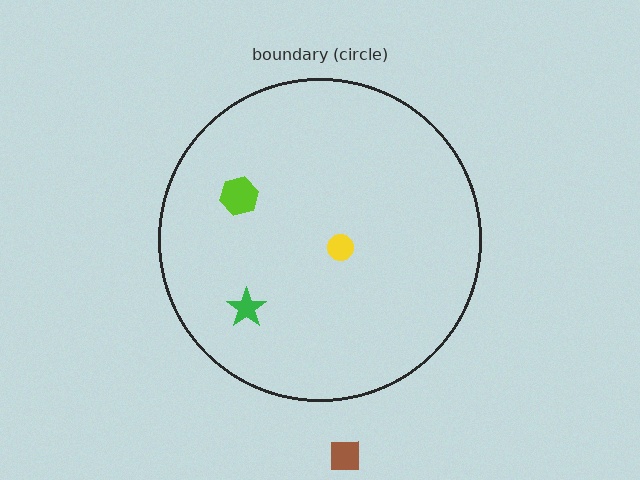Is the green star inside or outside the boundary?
Inside.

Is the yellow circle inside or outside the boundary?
Inside.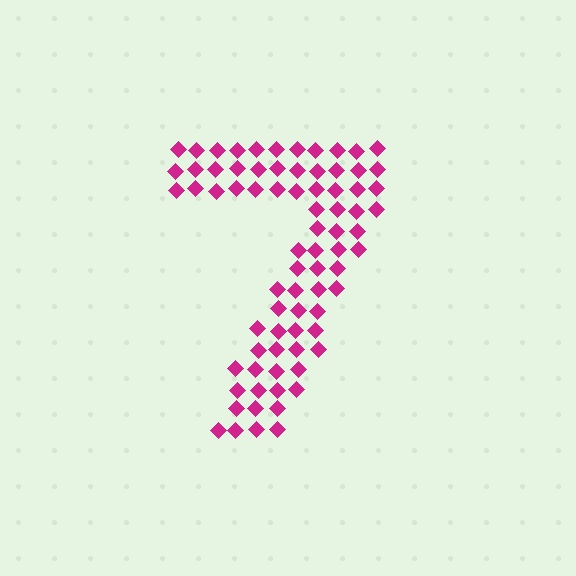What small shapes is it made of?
It is made of small diamonds.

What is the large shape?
The large shape is the digit 7.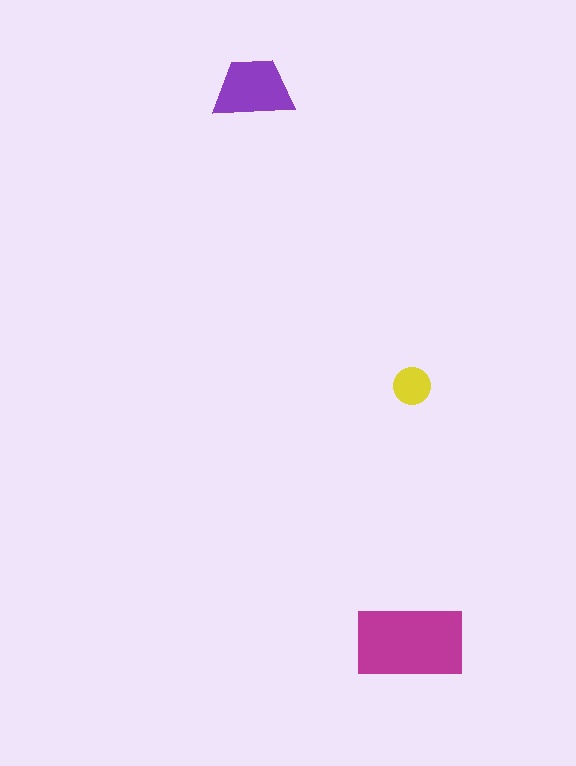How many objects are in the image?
There are 3 objects in the image.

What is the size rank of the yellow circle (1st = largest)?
3rd.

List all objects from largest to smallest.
The magenta rectangle, the purple trapezoid, the yellow circle.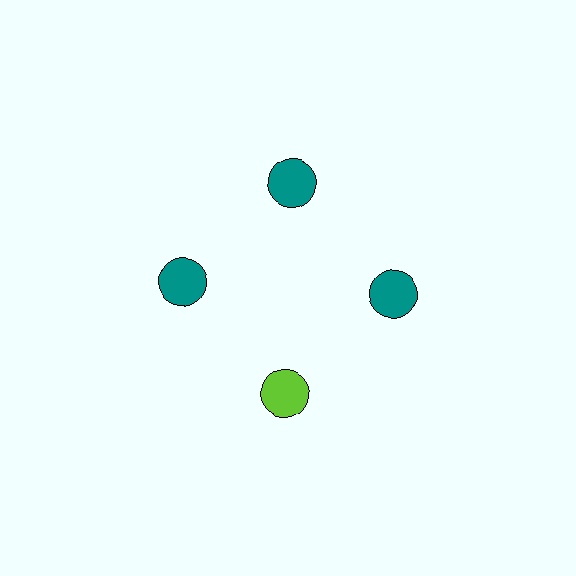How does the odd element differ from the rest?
It has a different color: lime instead of teal.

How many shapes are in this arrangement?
There are 4 shapes arranged in a ring pattern.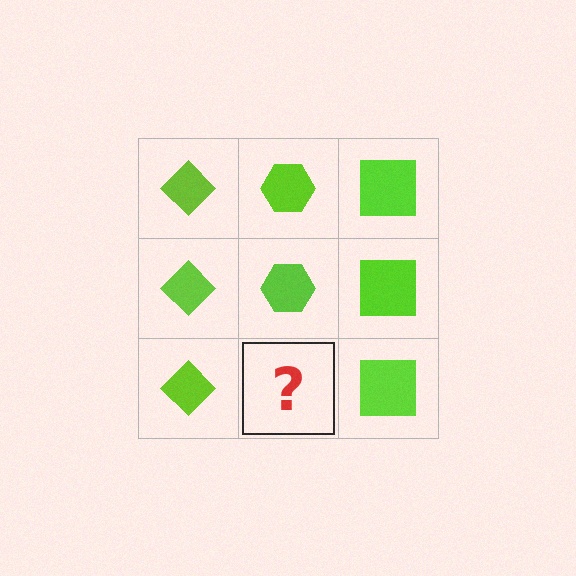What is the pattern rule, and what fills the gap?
The rule is that each column has a consistent shape. The gap should be filled with a lime hexagon.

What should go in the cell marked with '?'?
The missing cell should contain a lime hexagon.